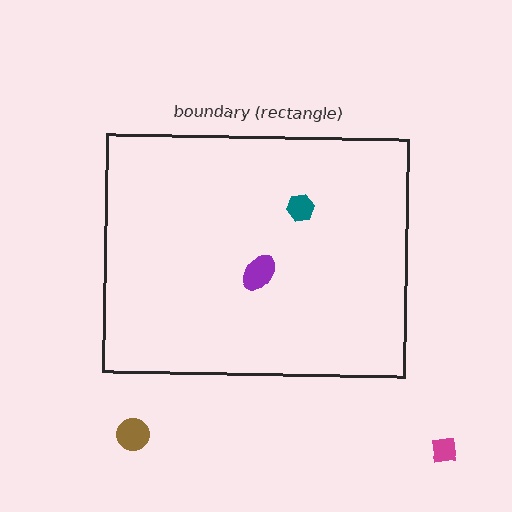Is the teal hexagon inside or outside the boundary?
Inside.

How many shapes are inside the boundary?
2 inside, 2 outside.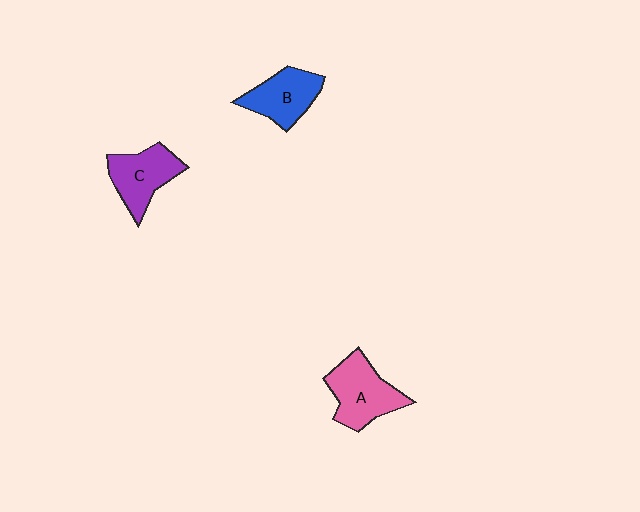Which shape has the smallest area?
Shape B (blue).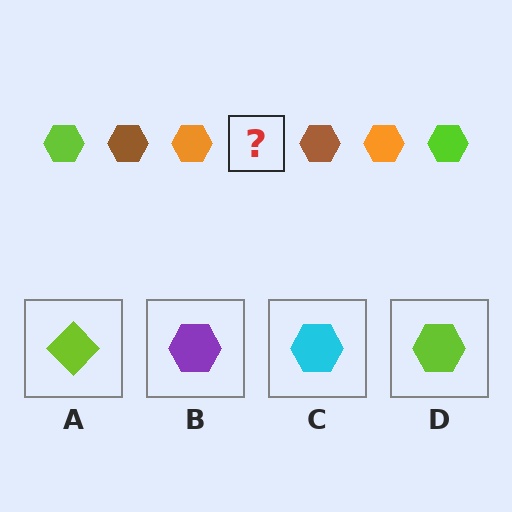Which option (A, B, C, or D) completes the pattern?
D.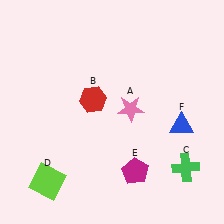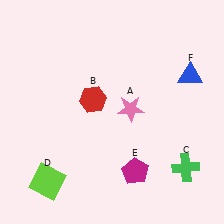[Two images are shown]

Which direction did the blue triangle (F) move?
The blue triangle (F) moved up.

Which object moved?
The blue triangle (F) moved up.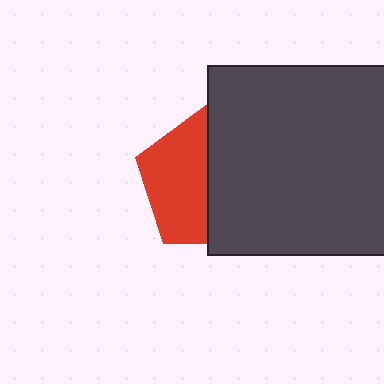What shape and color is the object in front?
The object in front is a dark gray rectangle.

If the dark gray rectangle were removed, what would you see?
You would see the complete red pentagon.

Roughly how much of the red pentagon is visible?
About half of it is visible (roughly 49%).